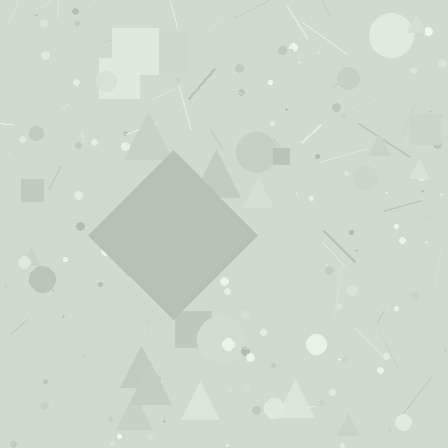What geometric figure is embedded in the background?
A diamond is embedded in the background.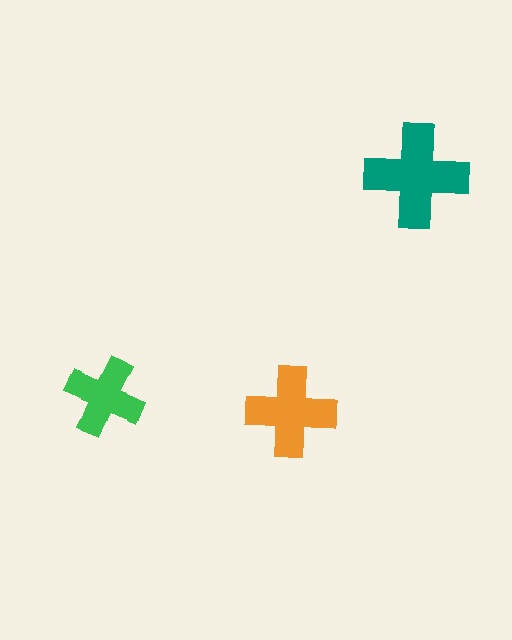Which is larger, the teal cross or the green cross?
The teal one.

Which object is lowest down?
The orange cross is bottommost.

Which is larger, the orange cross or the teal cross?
The teal one.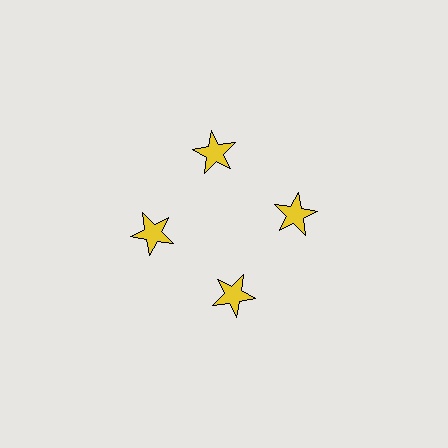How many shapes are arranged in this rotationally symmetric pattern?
There are 4 shapes, arranged in 4 groups of 1.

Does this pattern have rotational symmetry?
Yes, this pattern has 4-fold rotational symmetry. It looks the same after rotating 90 degrees around the center.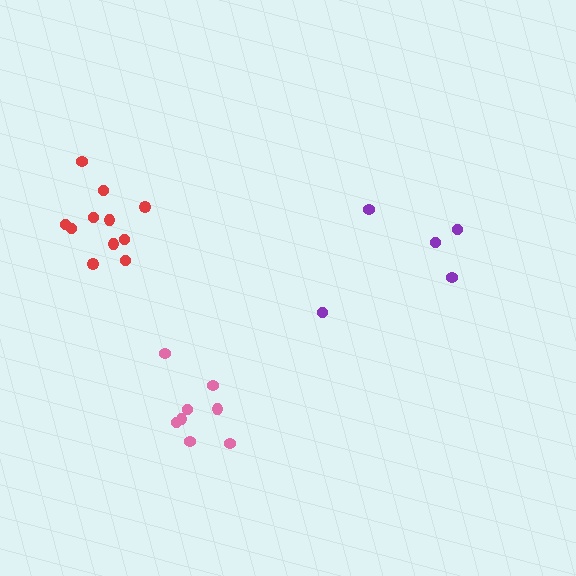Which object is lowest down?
The pink cluster is bottommost.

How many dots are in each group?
Group 1: 11 dots, Group 2: 5 dots, Group 3: 8 dots (24 total).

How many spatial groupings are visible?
There are 3 spatial groupings.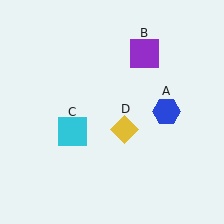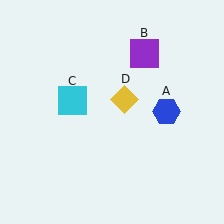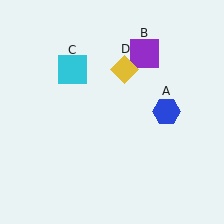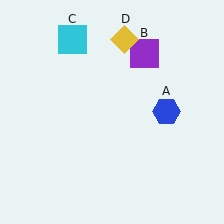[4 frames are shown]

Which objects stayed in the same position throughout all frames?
Blue hexagon (object A) and purple square (object B) remained stationary.